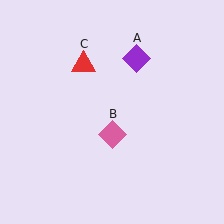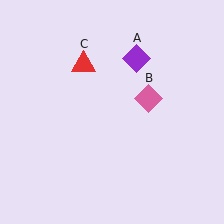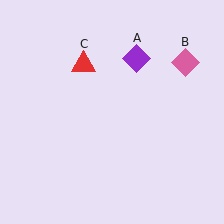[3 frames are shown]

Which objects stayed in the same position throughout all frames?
Purple diamond (object A) and red triangle (object C) remained stationary.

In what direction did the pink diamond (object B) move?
The pink diamond (object B) moved up and to the right.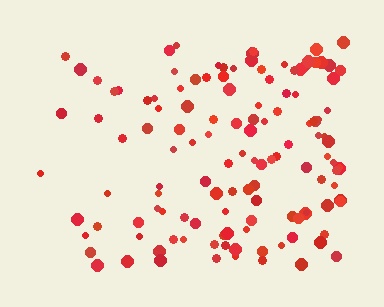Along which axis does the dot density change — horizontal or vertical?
Horizontal.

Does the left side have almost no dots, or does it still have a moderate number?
Still a moderate number, just noticeably fewer than the right.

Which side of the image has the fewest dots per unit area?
The left.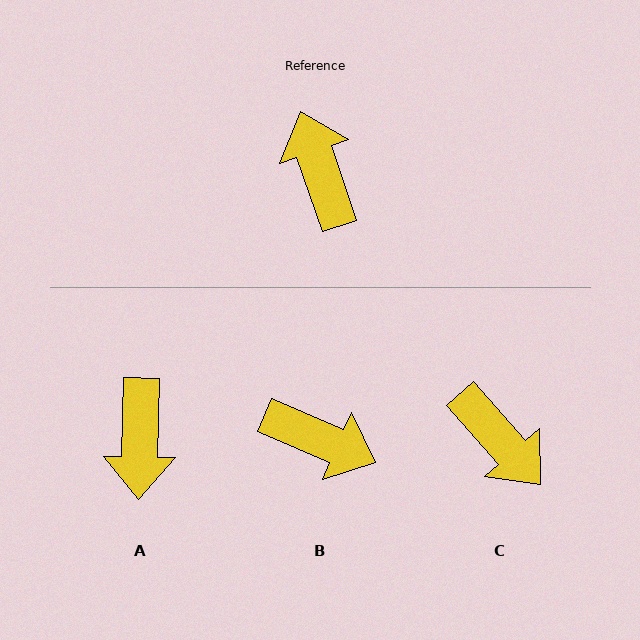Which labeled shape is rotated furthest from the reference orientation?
A, about 160 degrees away.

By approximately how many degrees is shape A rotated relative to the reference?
Approximately 160 degrees counter-clockwise.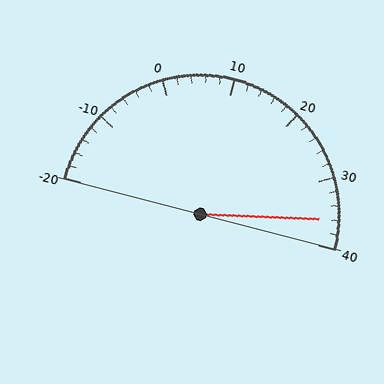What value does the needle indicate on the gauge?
The needle indicates approximately 36.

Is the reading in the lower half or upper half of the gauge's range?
The reading is in the upper half of the range (-20 to 40).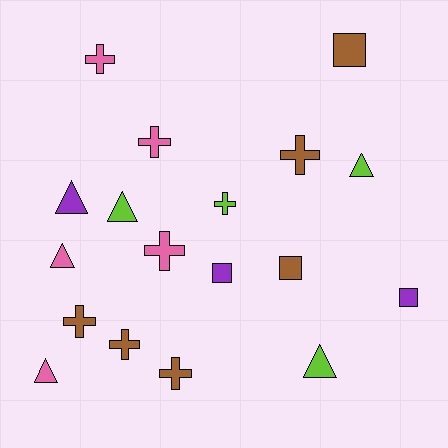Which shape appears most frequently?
Cross, with 8 objects.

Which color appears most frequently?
Brown, with 6 objects.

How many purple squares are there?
There are 2 purple squares.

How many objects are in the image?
There are 18 objects.